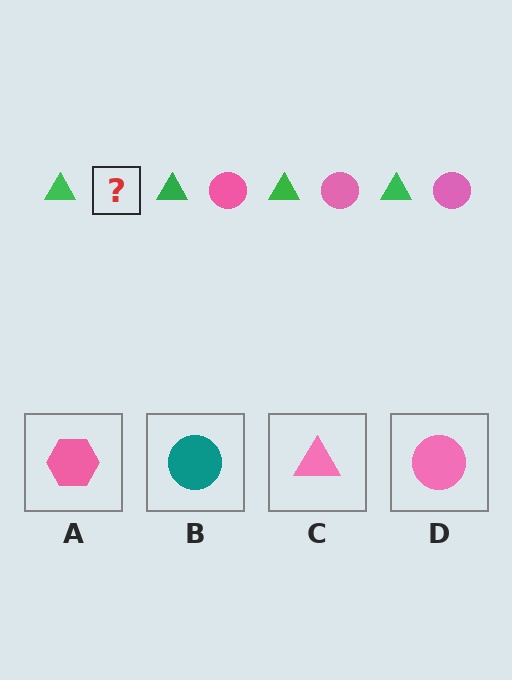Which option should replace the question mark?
Option D.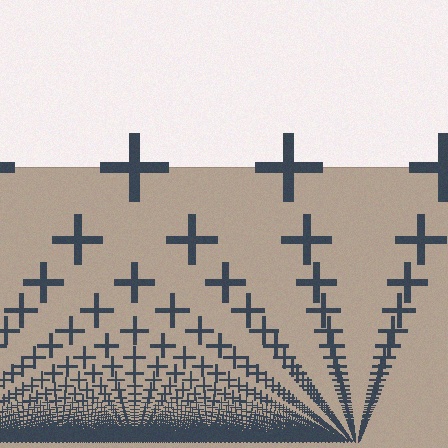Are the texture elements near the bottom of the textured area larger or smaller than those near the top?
Smaller. The gradient is inverted — elements near the bottom are smaller and denser.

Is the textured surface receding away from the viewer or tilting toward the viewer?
The surface appears to tilt toward the viewer. Texture elements get larger and sparser toward the top.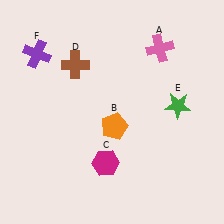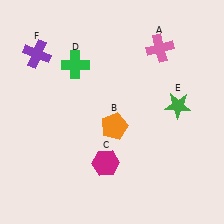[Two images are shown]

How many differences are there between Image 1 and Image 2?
There is 1 difference between the two images.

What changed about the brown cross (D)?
In Image 1, D is brown. In Image 2, it changed to green.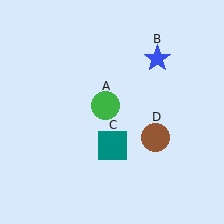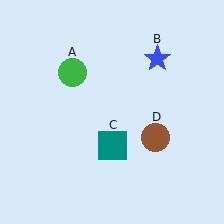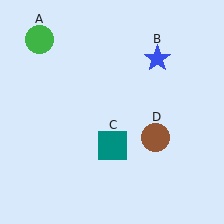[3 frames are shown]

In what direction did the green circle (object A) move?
The green circle (object A) moved up and to the left.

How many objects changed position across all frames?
1 object changed position: green circle (object A).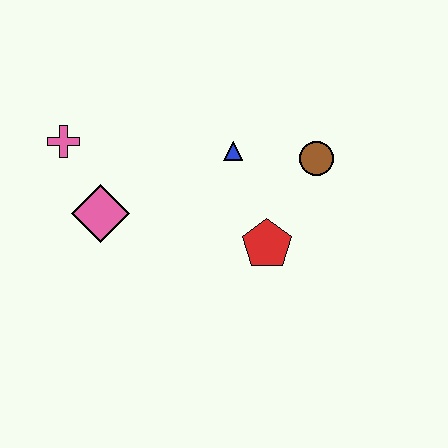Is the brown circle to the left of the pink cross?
No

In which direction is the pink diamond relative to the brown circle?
The pink diamond is to the left of the brown circle.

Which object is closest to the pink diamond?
The pink cross is closest to the pink diamond.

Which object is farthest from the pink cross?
The brown circle is farthest from the pink cross.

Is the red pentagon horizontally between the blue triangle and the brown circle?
Yes